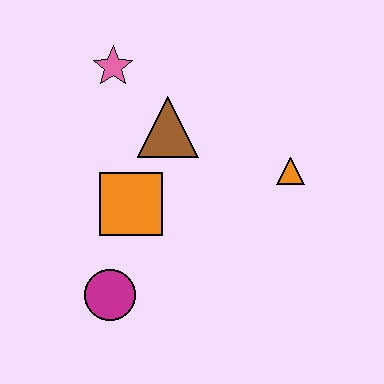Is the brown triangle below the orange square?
No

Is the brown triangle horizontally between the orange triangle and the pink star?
Yes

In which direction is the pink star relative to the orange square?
The pink star is above the orange square.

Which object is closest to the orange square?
The brown triangle is closest to the orange square.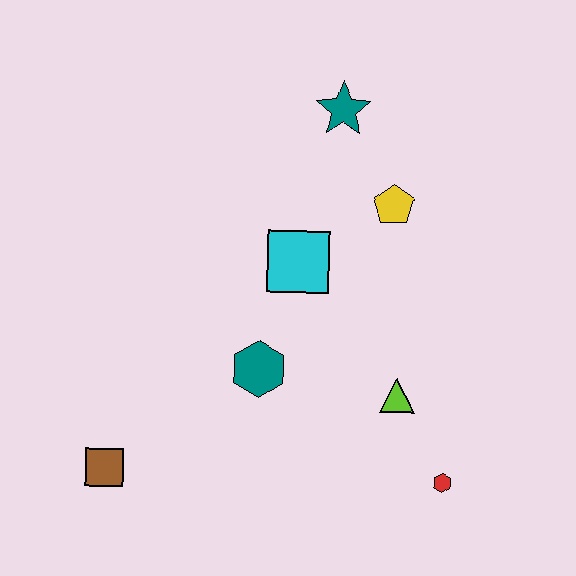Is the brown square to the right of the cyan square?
No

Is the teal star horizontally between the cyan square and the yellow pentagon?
Yes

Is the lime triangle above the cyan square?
No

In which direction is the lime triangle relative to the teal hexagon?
The lime triangle is to the right of the teal hexagon.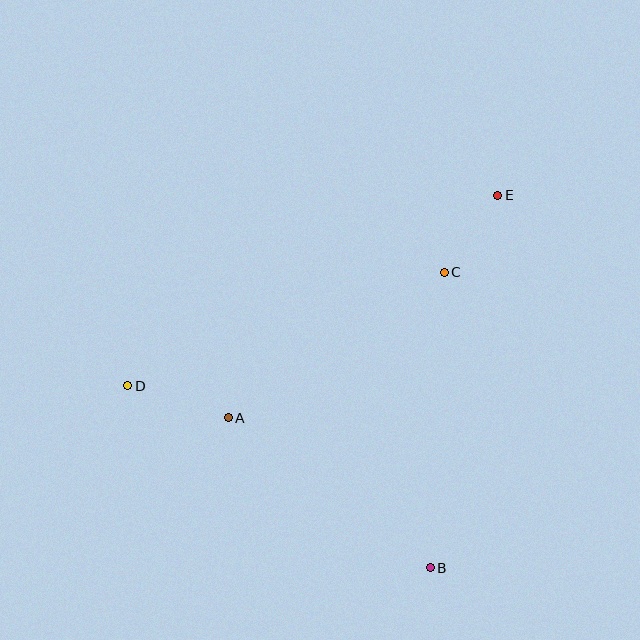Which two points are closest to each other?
Points C and E are closest to each other.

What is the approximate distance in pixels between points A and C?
The distance between A and C is approximately 261 pixels.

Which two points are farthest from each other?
Points D and E are farthest from each other.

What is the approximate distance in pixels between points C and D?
The distance between C and D is approximately 336 pixels.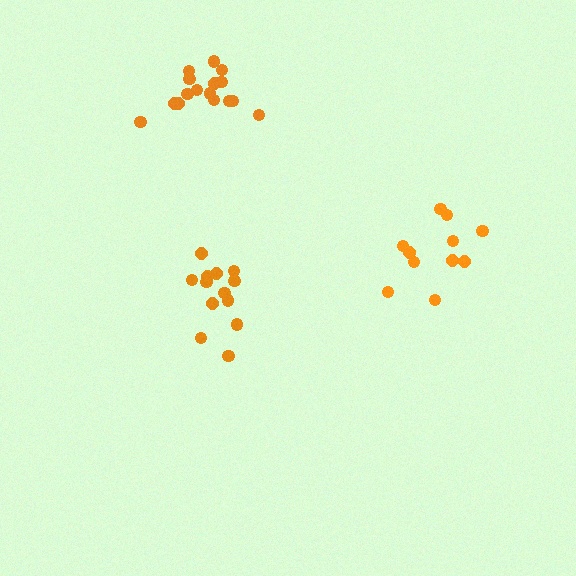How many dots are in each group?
Group 1: 16 dots, Group 2: 11 dots, Group 3: 13 dots (40 total).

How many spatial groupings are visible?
There are 3 spatial groupings.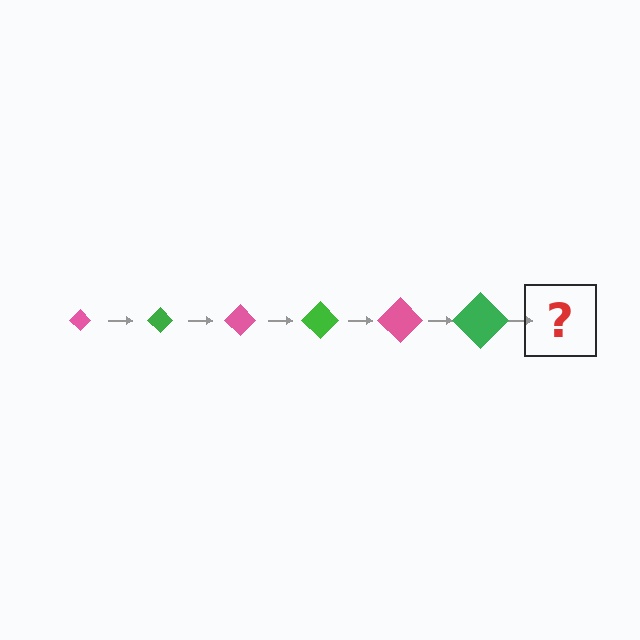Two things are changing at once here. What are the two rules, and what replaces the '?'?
The two rules are that the diamond grows larger each step and the color cycles through pink and green. The '?' should be a pink diamond, larger than the previous one.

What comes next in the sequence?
The next element should be a pink diamond, larger than the previous one.